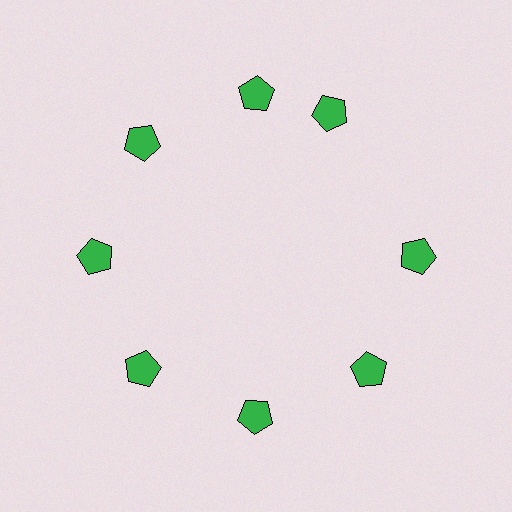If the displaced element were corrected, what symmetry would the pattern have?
It would have 8-fold rotational symmetry — the pattern would map onto itself every 45 degrees.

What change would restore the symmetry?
The symmetry would be restored by rotating it back into even spacing with its neighbors so that all 8 pentagons sit at equal angles and equal distance from the center.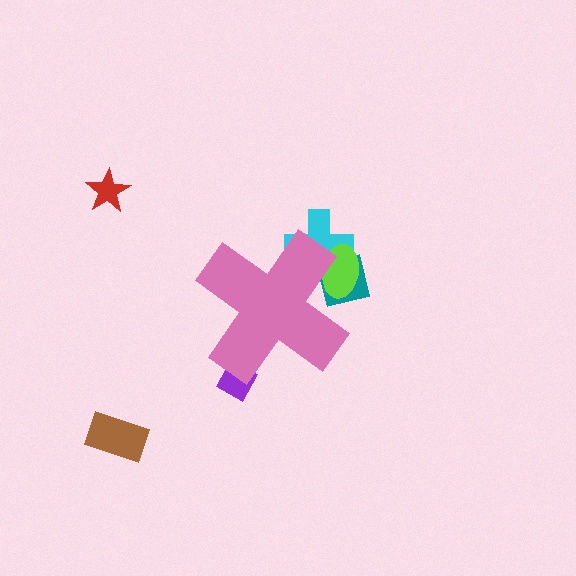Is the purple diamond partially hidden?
Yes, the purple diamond is partially hidden behind the pink cross.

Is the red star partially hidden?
No, the red star is fully visible.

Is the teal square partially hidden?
Yes, the teal square is partially hidden behind the pink cross.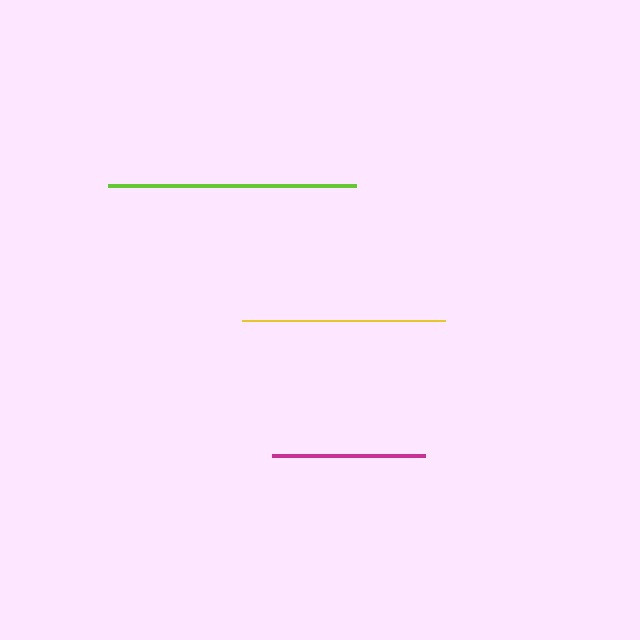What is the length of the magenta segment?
The magenta segment is approximately 153 pixels long.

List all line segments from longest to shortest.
From longest to shortest: lime, yellow, magenta.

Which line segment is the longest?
The lime line is the longest at approximately 247 pixels.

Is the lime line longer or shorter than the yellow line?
The lime line is longer than the yellow line.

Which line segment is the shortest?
The magenta line is the shortest at approximately 153 pixels.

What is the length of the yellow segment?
The yellow segment is approximately 203 pixels long.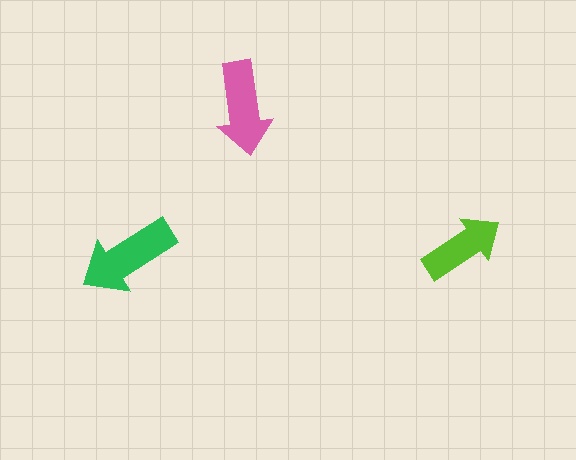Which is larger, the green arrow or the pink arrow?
The green one.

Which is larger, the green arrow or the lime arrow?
The green one.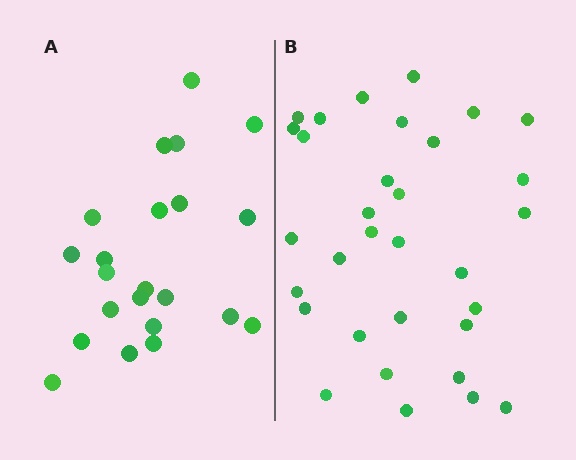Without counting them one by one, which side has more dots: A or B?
Region B (the right region) has more dots.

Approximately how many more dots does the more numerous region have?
Region B has roughly 10 or so more dots than region A.